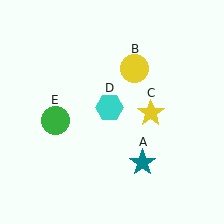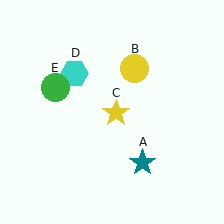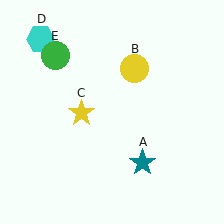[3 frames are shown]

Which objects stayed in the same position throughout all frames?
Teal star (object A) and yellow circle (object B) remained stationary.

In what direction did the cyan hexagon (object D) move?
The cyan hexagon (object D) moved up and to the left.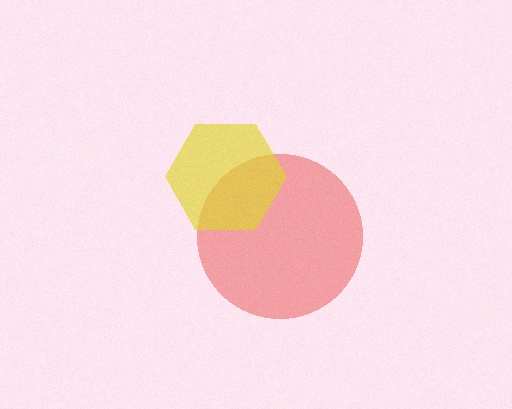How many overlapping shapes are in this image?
There are 2 overlapping shapes in the image.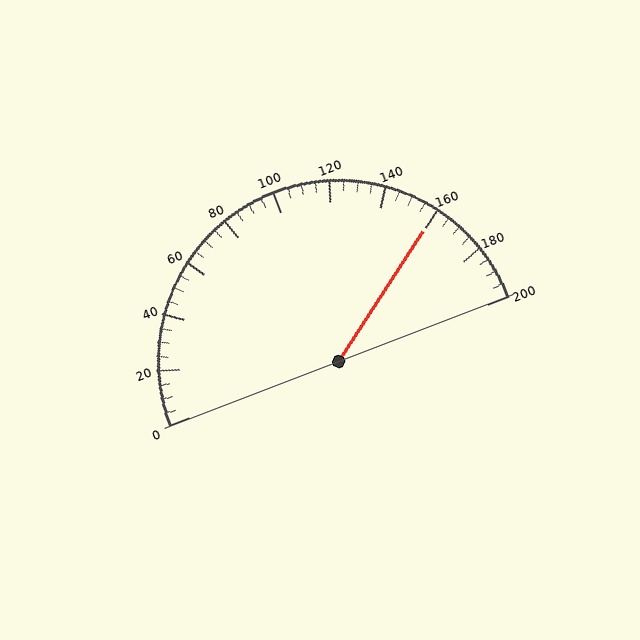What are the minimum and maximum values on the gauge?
The gauge ranges from 0 to 200.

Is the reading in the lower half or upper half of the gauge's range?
The reading is in the upper half of the range (0 to 200).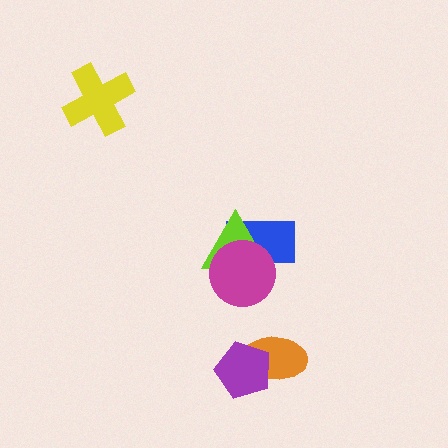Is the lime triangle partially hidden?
Yes, it is partially covered by another shape.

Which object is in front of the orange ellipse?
The purple pentagon is in front of the orange ellipse.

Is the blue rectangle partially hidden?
Yes, it is partially covered by another shape.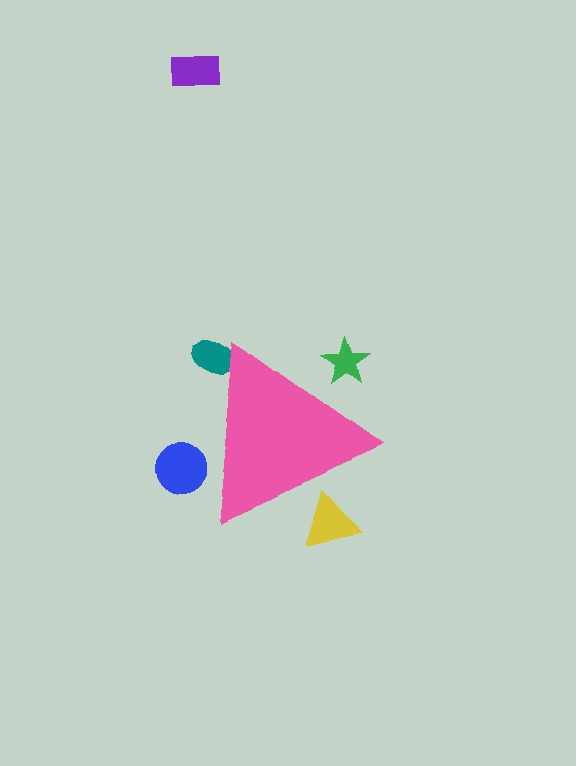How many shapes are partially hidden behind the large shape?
4 shapes are partially hidden.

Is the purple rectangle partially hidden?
No, the purple rectangle is fully visible.